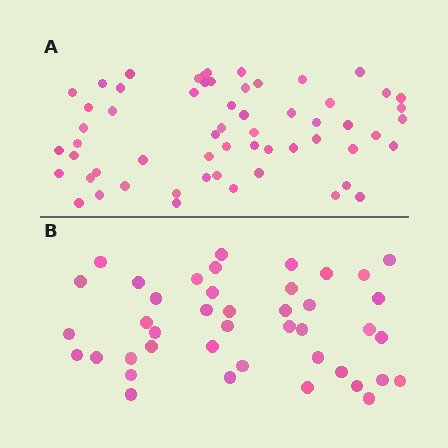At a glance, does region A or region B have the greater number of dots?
Region A (the top region) has more dots.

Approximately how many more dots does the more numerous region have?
Region A has approximately 15 more dots than region B.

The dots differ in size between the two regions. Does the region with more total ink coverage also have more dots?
No. Region B has more total ink coverage because its dots are larger, but region A actually contains more individual dots. Total area can be misleading — the number of items is what matters here.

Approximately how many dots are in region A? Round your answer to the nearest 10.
About 60 dots. (The exact count is 59, which rounds to 60.)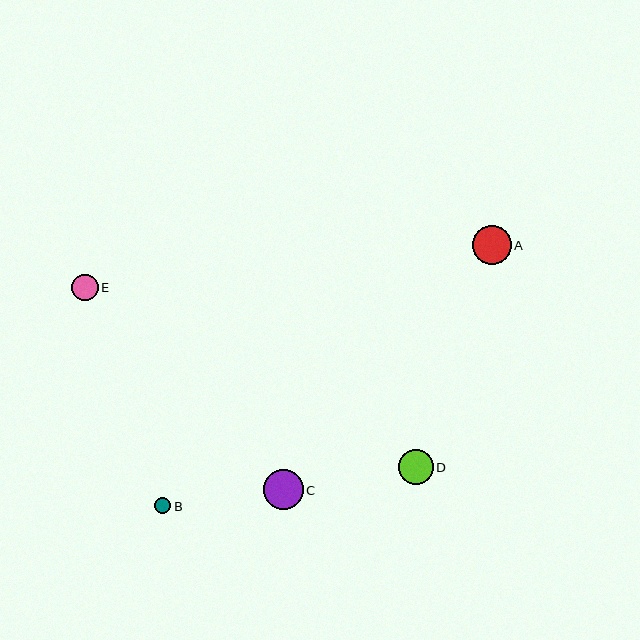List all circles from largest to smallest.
From largest to smallest: C, A, D, E, B.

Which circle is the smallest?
Circle B is the smallest with a size of approximately 16 pixels.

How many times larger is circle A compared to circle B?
Circle A is approximately 2.5 times the size of circle B.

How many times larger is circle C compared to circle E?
Circle C is approximately 1.5 times the size of circle E.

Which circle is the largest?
Circle C is the largest with a size of approximately 40 pixels.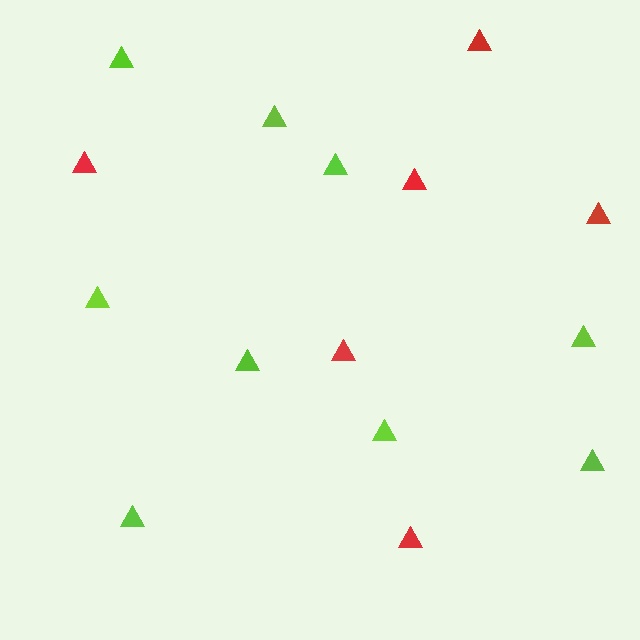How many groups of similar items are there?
There are 2 groups: one group of red triangles (6) and one group of lime triangles (9).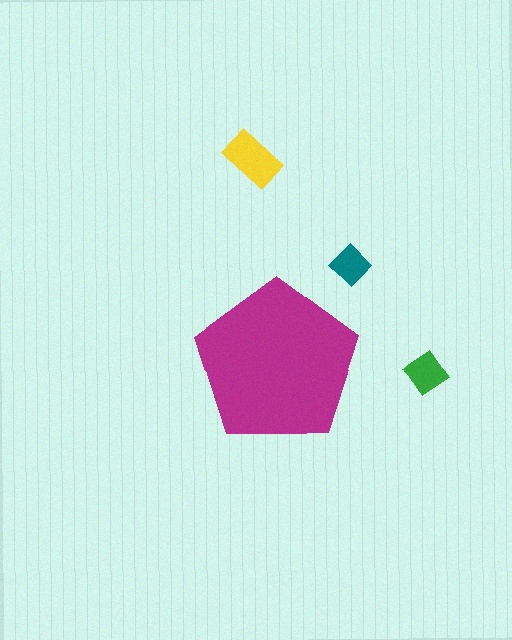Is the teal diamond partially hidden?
No, the teal diamond is fully visible.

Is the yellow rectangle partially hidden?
No, the yellow rectangle is fully visible.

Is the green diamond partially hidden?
No, the green diamond is fully visible.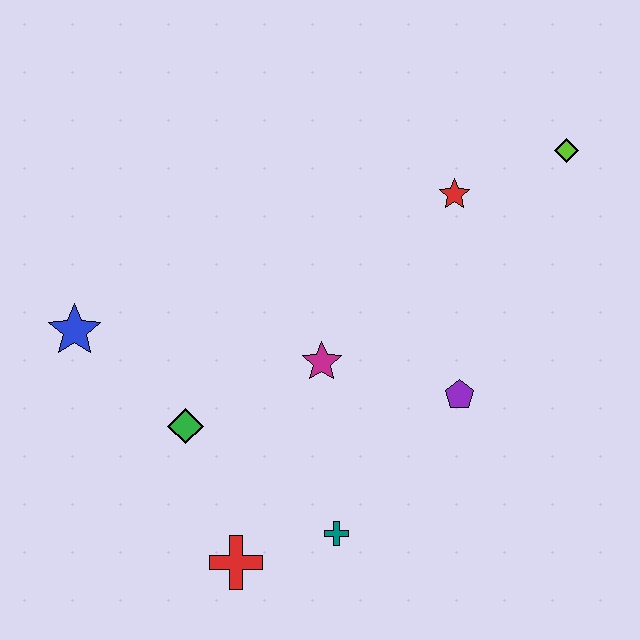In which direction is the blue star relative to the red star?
The blue star is to the left of the red star.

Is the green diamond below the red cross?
No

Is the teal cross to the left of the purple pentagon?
Yes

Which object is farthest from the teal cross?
The lime diamond is farthest from the teal cross.